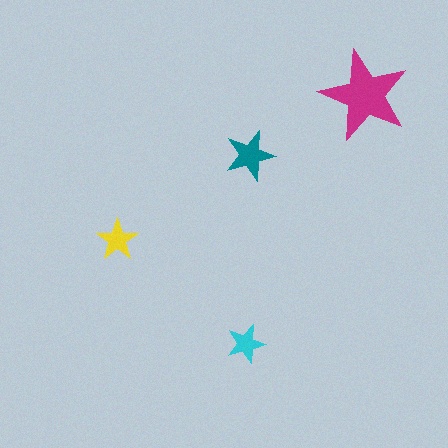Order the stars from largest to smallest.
the magenta one, the teal one, the yellow one, the cyan one.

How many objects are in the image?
There are 4 objects in the image.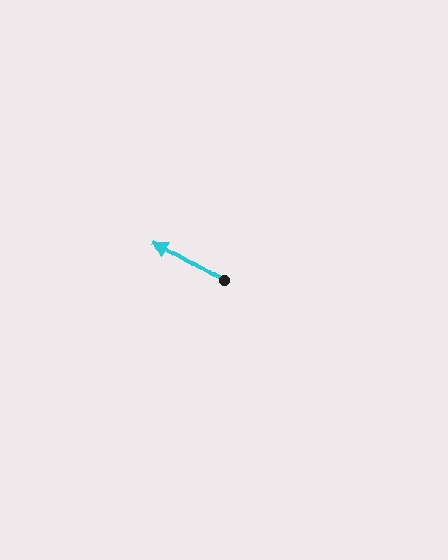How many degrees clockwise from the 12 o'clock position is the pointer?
Approximately 300 degrees.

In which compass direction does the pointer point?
Northwest.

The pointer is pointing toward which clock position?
Roughly 10 o'clock.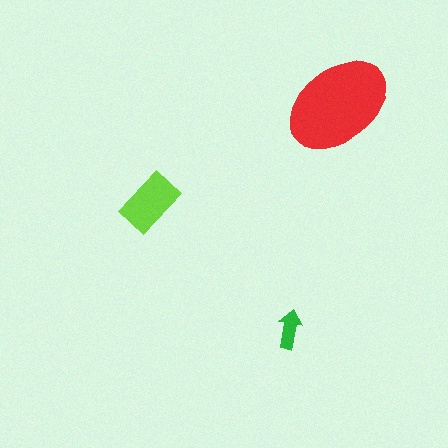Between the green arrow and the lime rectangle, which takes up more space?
The lime rectangle.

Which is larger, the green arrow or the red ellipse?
The red ellipse.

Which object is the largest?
The red ellipse.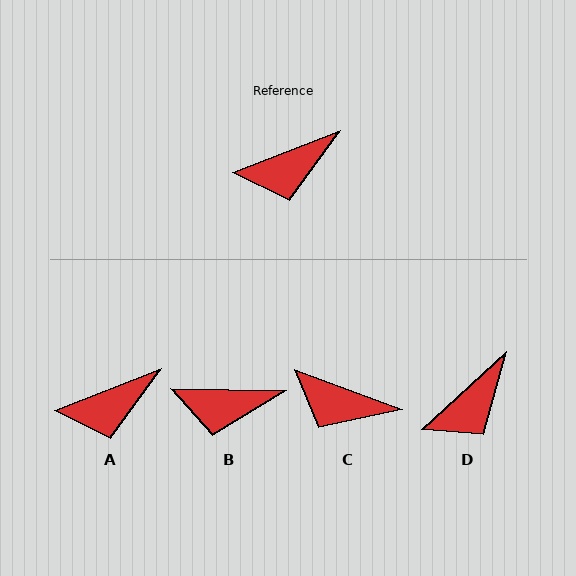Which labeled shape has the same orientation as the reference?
A.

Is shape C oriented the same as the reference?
No, it is off by about 42 degrees.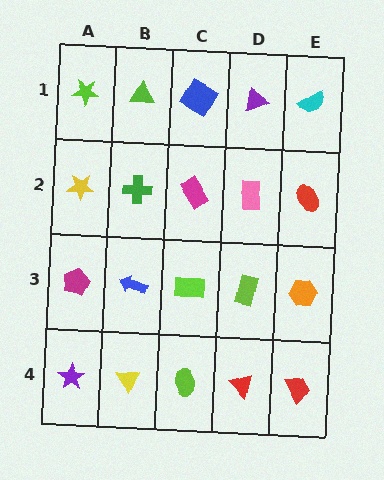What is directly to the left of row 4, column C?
A yellow triangle.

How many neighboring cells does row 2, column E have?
3.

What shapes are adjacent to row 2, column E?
A cyan semicircle (row 1, column E), an orange hexagon (row 3, column E), a pink rectangle (row 2, column D).